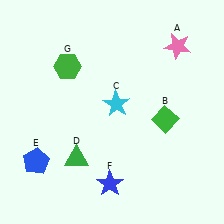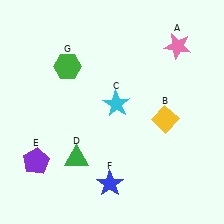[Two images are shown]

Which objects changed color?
B changed from green to yellow. E changed from blue to purple.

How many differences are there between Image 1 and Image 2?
There are 2 differences between the two images.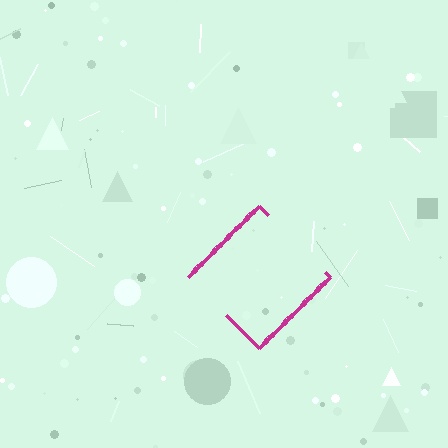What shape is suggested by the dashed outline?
The dashed outline suggests a diamond.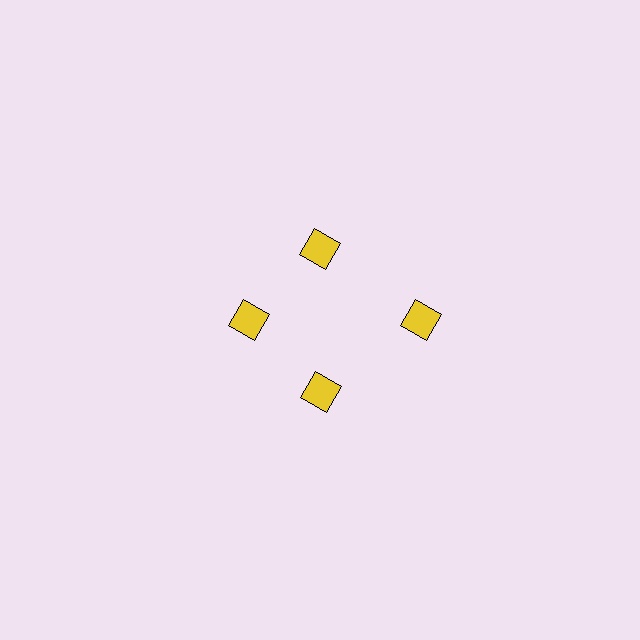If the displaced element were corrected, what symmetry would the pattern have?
It would have 4-fold rotational symmetry — the pattern would map onto itself every 90 degrees.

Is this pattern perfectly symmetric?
No. The 4 yellow diamonds are arranged in a ring, but one element near the 3 o'clock position is pushed outward from the center, breaking the 4-fold rotational symmetry.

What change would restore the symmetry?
The symmetry would be restored by moving it inward, back onto the ring so that all 4 diamonds sit at equal angles and equal distance from the center.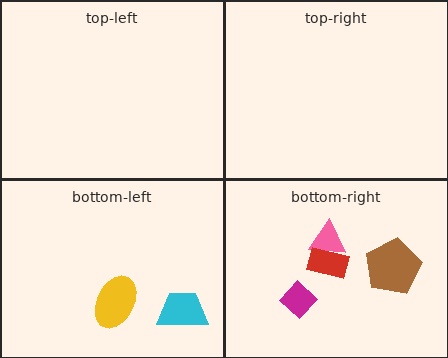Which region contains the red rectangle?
The bottom-right region.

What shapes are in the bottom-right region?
The pink triangle, the red rectangle, the brown pentagon, the magenta diamond.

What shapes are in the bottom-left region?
The cyan trapezoid, the yellow ellipse.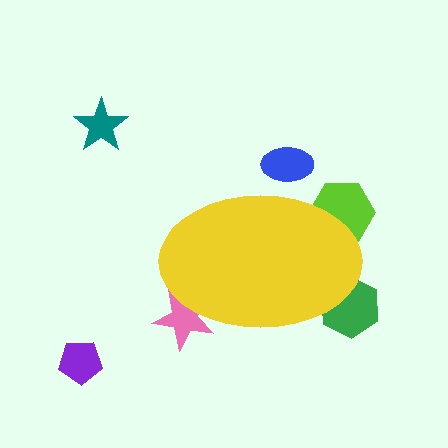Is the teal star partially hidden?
No, the teal star is fully visible.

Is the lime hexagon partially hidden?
Yes, the lime hexagon is partially hidden behind the yellow ellipse.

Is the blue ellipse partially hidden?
Yes, the blue ellipse is partially hidden behind the yellow ellipse.